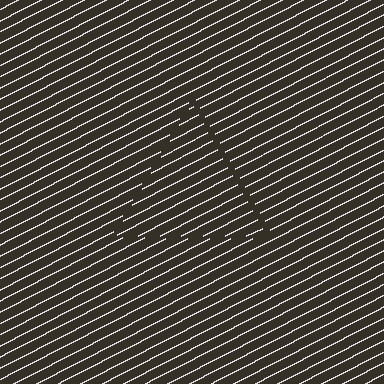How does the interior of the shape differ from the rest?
The interior of the shape contains the same grating, shifted by half a period — the contour is defined by the phase discontinuity where line-ends from the inner and outer gratings abut.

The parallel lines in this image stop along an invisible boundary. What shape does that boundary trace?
An illusory triangle. The interior of the shape contains the same grating, shifted by half a period — the contour is defined by the phase discontinuity where line-ends from the inner and outer gratings abut.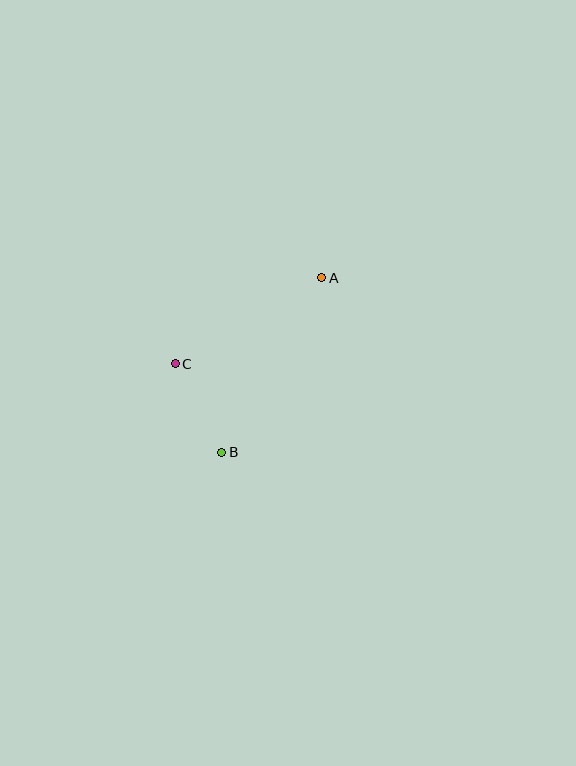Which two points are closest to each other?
Points B and C are closest to each other.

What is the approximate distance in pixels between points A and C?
The distance between A and C is approximately 170 pixels.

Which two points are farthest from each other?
Points A and B are farthest from each other.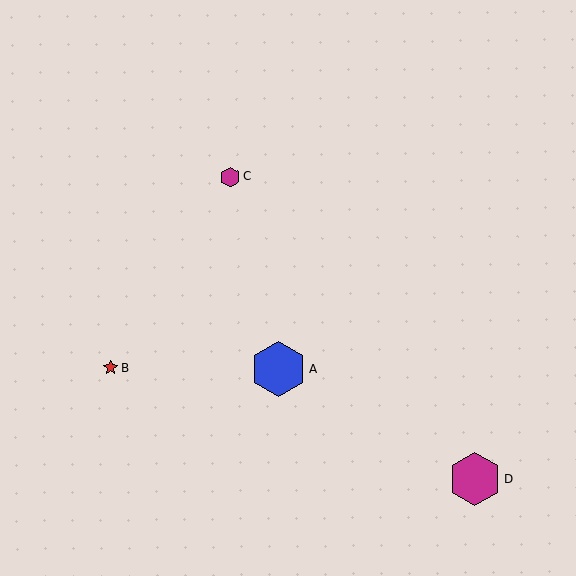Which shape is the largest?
The blue hexagon (labeled A) is the largest.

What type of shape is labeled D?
Shape D is a magenta hexagon.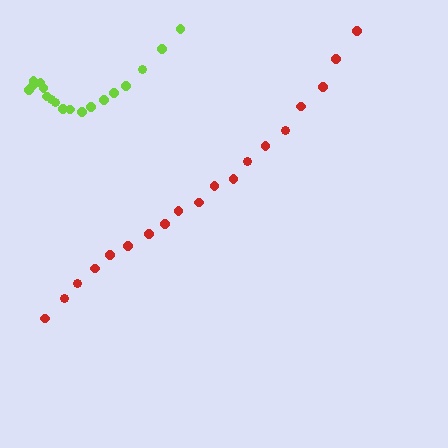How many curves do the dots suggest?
There are 2 distinct paths.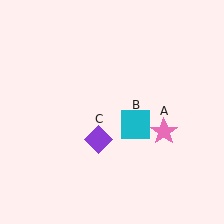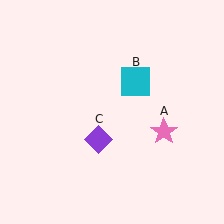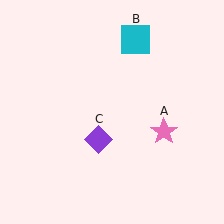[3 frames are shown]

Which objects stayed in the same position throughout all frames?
Pink star (object A) and purple diamond (object C) remained stationary.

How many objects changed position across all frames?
1 object changed position: cyan square (object B).